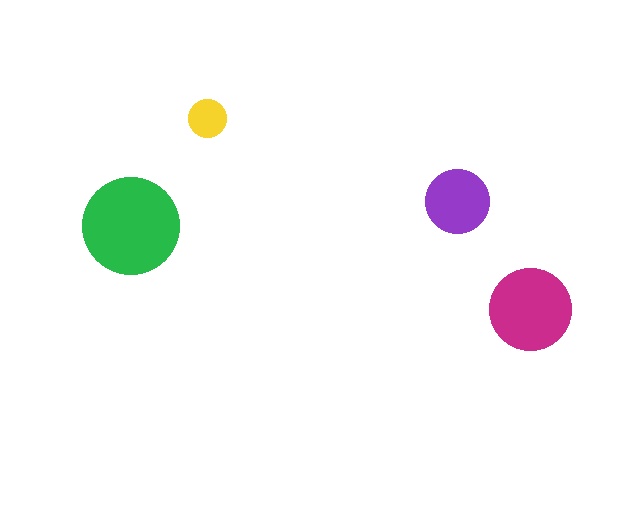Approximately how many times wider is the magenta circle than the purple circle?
About 1.5 times wider.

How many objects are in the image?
There are 4 objects in the image.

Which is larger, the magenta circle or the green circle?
The green one.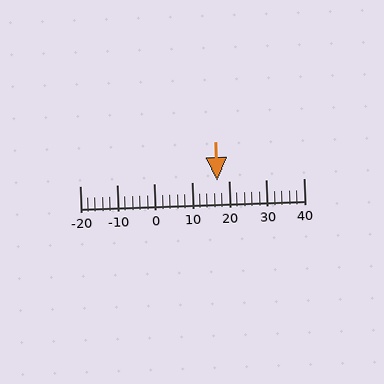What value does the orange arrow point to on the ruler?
The orange arrow points to approximately 17.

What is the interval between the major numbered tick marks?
The major tick marks are spaced 10 units apart.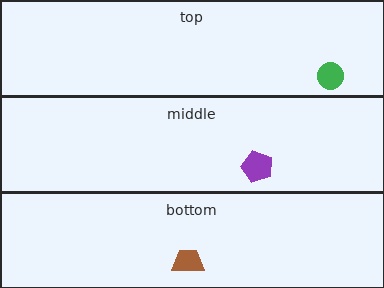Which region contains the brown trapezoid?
The bottom region.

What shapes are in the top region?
The green circle.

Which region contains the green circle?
The top region.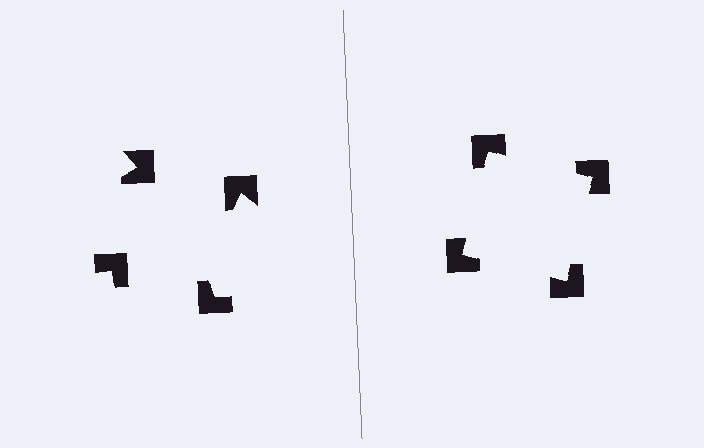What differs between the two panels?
The notched squares are positioned identically on both sides; only the wedge orientations differ. On the right they align to a square; on the left they are misaligned.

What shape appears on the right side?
An illusory square.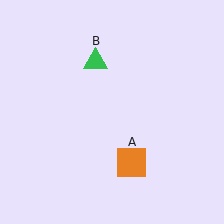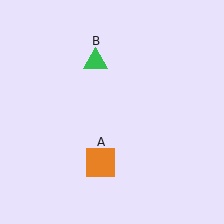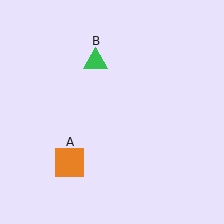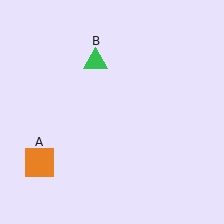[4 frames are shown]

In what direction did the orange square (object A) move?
The orange square (object A) moved left.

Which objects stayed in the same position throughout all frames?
Green triangle (object B) remained stationary.